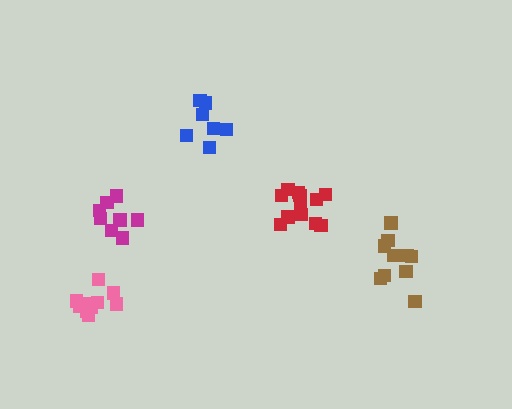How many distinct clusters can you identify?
There are 5 distinct clusters.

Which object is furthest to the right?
The brown cluster is rightmost.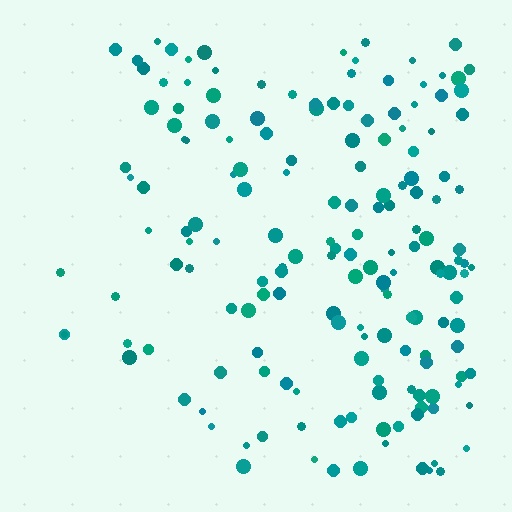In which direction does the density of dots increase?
From left to right, with the right side densest.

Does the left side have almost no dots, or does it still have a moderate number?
Still a moderate number, just noticeably fewer than the right.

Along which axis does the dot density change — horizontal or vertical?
Horizontal.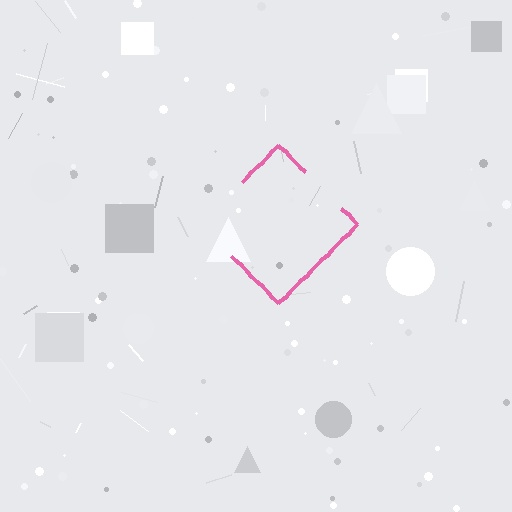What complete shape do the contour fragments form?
The contour fragments form a diamond.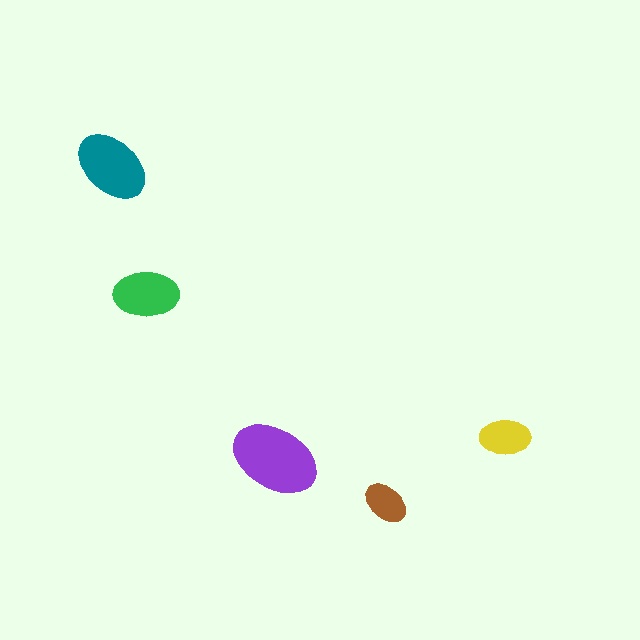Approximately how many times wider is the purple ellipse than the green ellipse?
About 1.5 times wider.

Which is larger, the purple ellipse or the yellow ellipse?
The purple one.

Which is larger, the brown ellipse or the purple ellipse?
The purple one.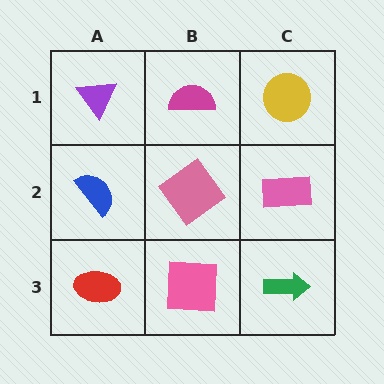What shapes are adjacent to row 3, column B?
A pink diamond (row 2, column B), a red ellipse (row 3, column A), a green arrow (row 3, column C).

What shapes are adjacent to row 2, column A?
A purple triangle (row 1, column A), a red ellipse (row 3, column A), a pink diamond (row 2, column B).